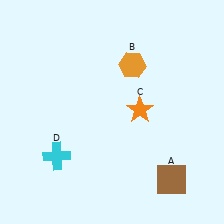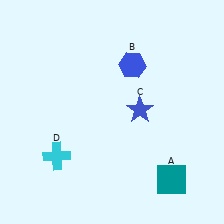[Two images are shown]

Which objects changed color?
A changed from brown to teal. B changed from orange to blue. C changed from orange to blue.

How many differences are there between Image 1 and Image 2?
There are 3 differences between the two images.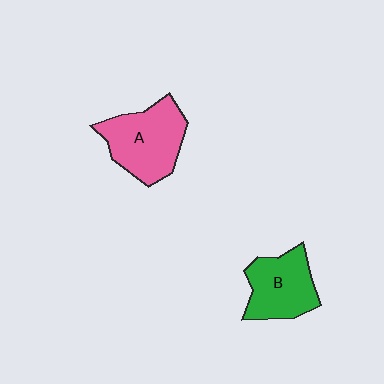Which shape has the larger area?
Shape A (pink).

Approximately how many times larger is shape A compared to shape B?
Approximately 1.2 times.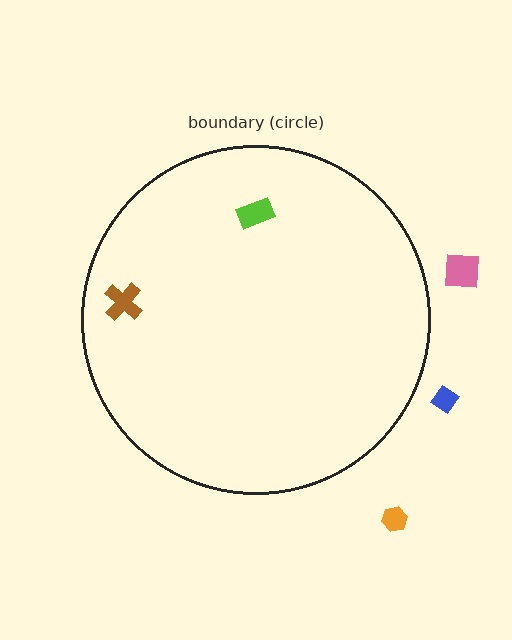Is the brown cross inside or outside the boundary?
Inside.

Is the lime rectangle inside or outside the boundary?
Inside.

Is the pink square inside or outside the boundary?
Outside.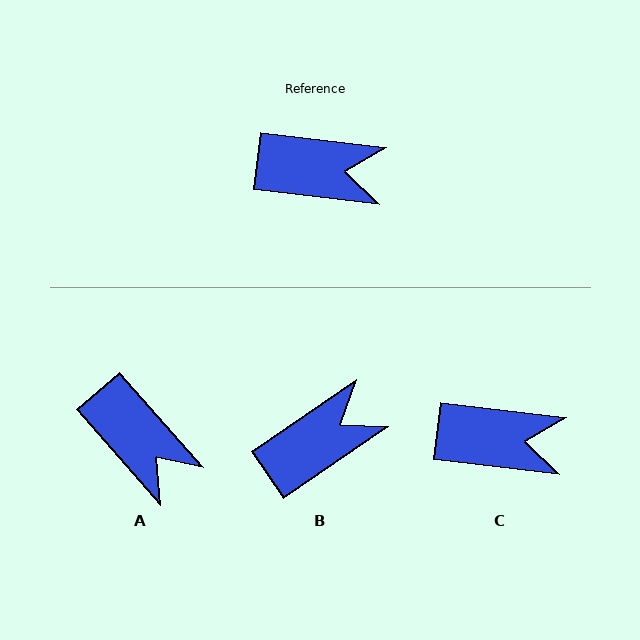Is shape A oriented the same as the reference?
No, it is off by about 42 degrees.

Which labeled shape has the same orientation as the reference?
C.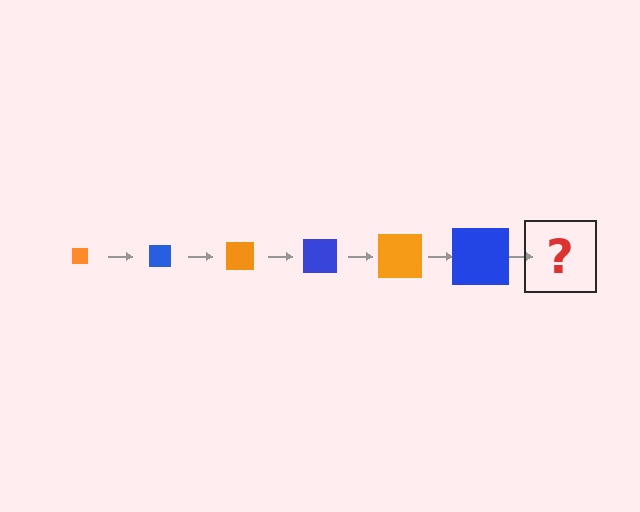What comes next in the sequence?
The next element should be an orange square, larger than the previous one.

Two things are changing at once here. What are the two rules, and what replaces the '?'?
The two rules are that the square grows larger each step and the color cycles through orange and blue. The '?' should be an orange square, larger than the previous one.